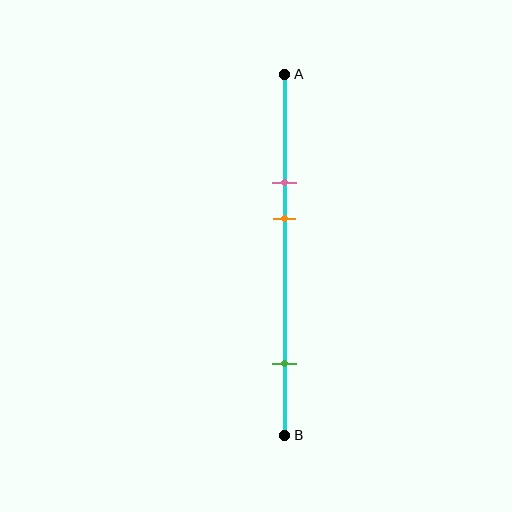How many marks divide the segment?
There are 3 marks dividing the segment.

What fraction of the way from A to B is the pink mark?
The pink mark is approximately 30% (0.3) of the way from A to B.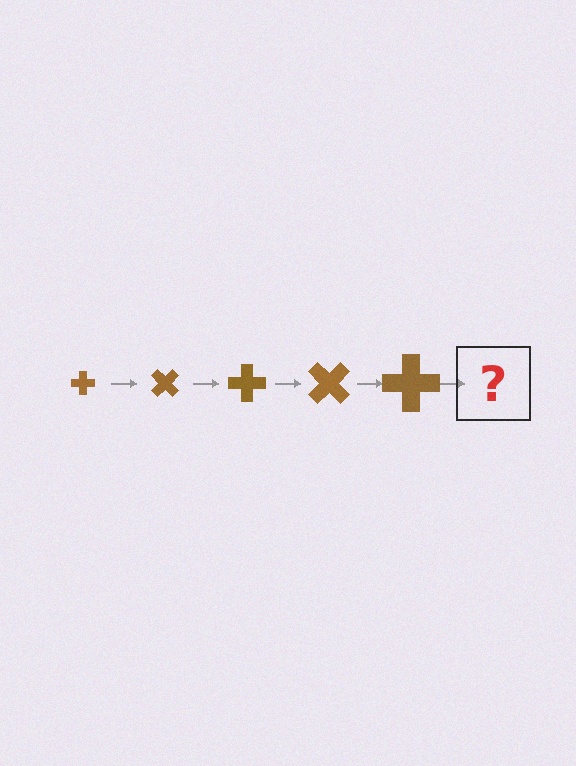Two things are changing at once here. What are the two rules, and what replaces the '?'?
The two rules are that the cross grows larger each step and it rotates 45 degrees each step. The '?' should be a cross, larger than the previous one and rotated 225 degrees from the start.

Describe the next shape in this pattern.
It should be a cross, larger than the previous one and rotated 225 degrees from the start.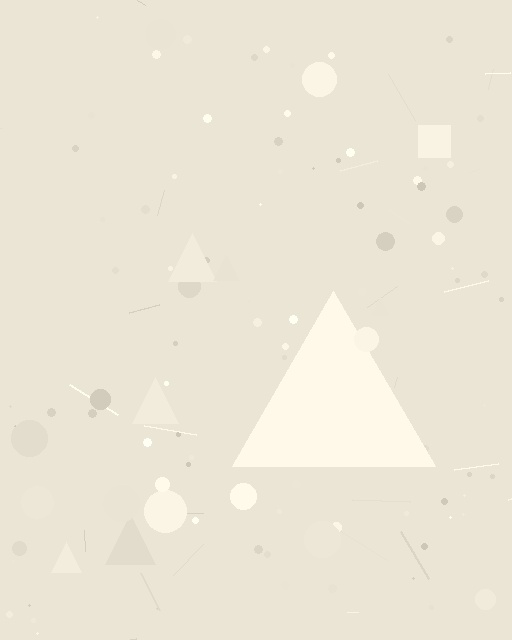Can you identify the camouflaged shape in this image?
The camouflaged shape is a triangle.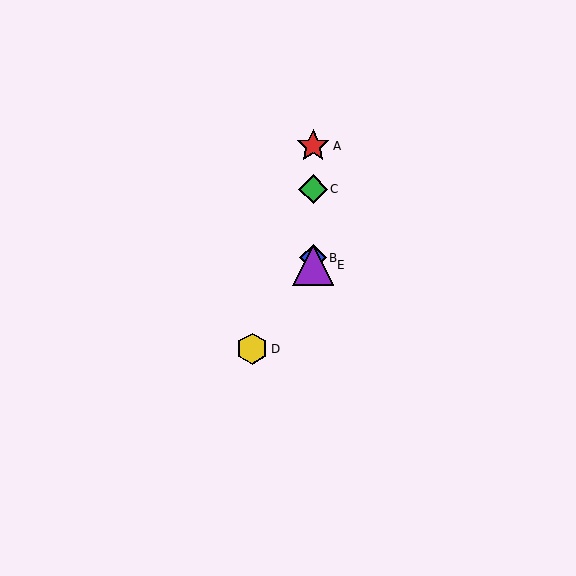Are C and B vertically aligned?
Yes, both are at x≈313.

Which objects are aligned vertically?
Objects A, B, C, E are aligned vertically.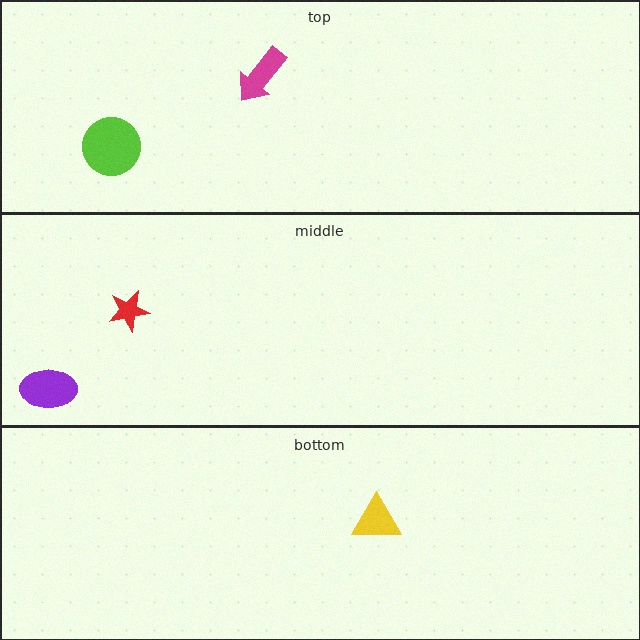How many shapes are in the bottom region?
1.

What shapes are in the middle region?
The purple ellipse, the red star.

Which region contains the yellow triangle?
The bottom region.